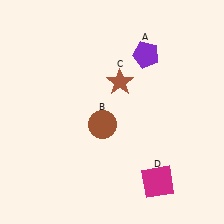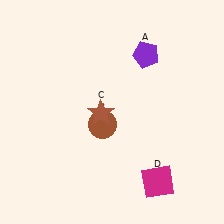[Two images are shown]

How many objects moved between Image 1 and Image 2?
1 object moved between the two images.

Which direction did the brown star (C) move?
The brown star (C) moved down.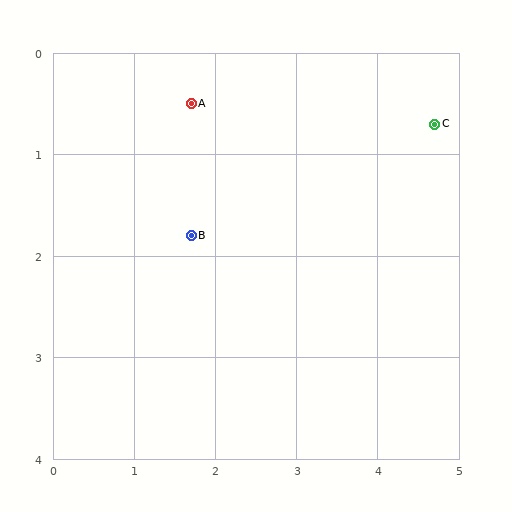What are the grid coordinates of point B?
Point B is at approximately (1.7, 1.8).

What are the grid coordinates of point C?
Point C is at approximately (4.7, 0.7).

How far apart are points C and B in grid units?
Points C and B are about 3.2 grid units apart.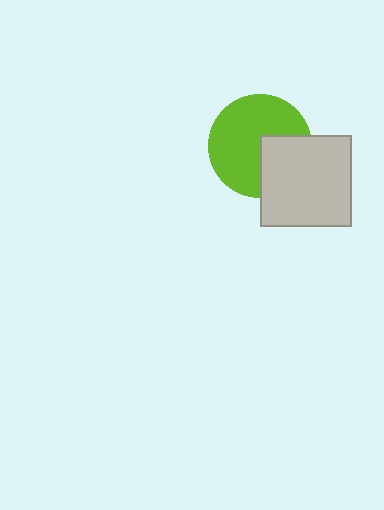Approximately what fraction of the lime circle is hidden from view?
Roughly 32% of the lime circle is hidden behind the light gray square.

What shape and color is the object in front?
The object in front is a light gray square.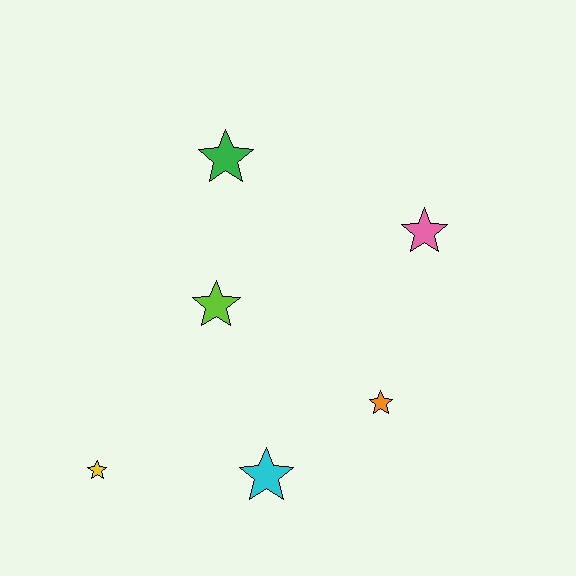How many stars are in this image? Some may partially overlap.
There are 6 stars.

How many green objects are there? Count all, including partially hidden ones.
There is 1 green object.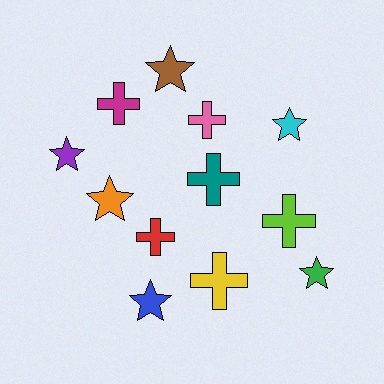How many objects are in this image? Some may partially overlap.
There are 12 objects.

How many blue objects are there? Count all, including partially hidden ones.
There is 1 blue object.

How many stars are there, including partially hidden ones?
There are 6 stars.